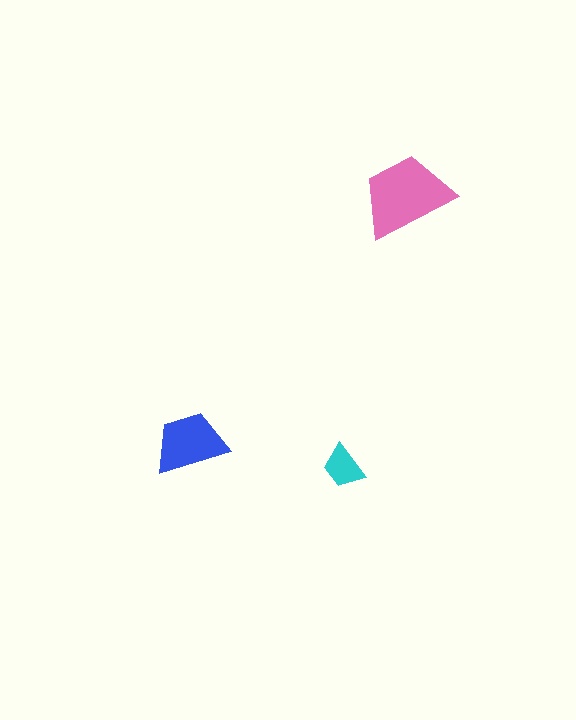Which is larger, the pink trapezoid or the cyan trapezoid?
The pink one.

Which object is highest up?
The pink trapezoid is topmost.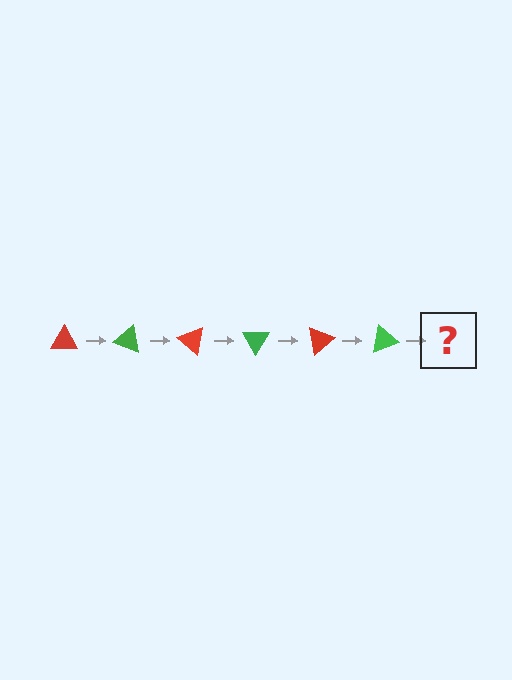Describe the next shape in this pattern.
It should be a red triangle, rotated 120 degrees from the start.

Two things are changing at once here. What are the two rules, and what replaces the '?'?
The two rules are that it rotates 20 degrees each step and the color cycles through red and green. The '?' should be a red triangle, rotated 120 degrees from the start.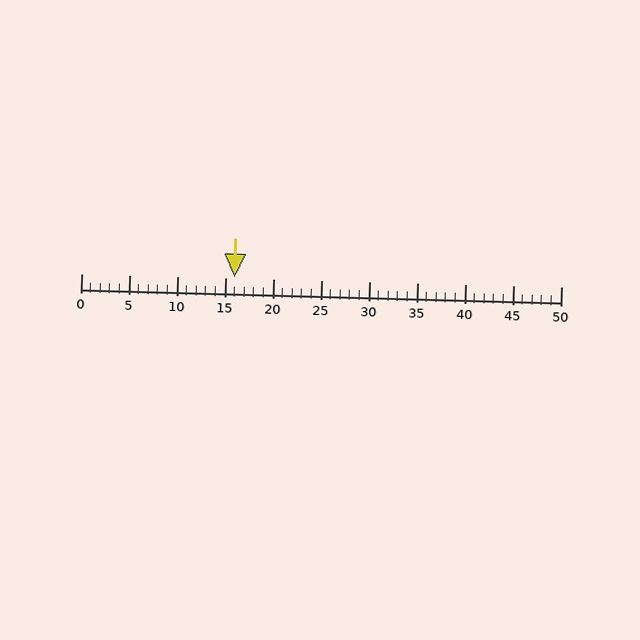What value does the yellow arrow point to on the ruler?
The yellow arrow points to approximately 16.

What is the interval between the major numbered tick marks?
The major tick marks are spaced 5 units apart.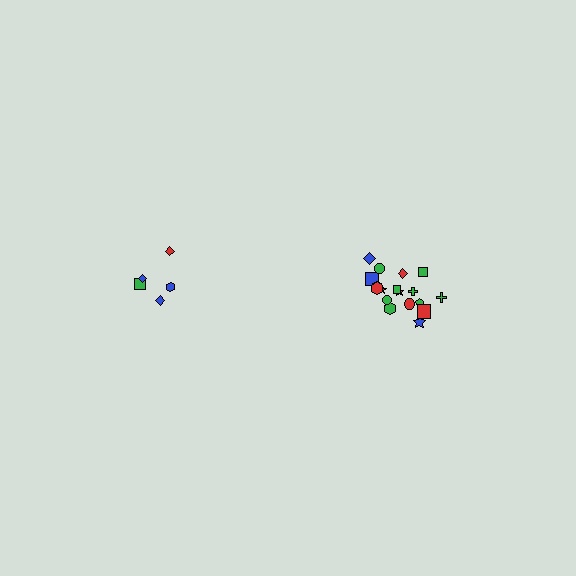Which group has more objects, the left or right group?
The right group.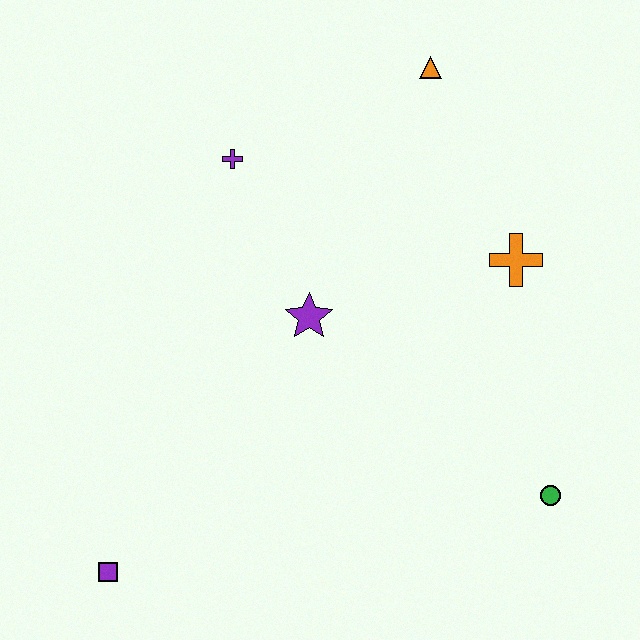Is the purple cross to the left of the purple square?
No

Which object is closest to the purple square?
The purple star is closest to the purple square.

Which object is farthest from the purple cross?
The green circle is farthest from the purple cross.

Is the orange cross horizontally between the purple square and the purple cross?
No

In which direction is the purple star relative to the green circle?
The purple star is to the left of the green circle.